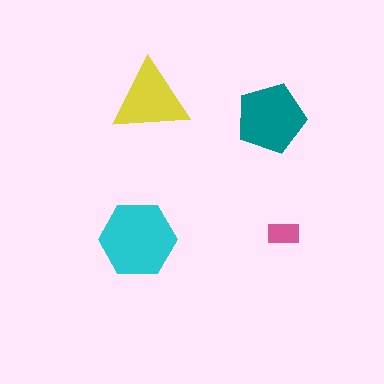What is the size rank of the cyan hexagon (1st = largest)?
1st.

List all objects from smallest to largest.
The pink rectangle, the yellow triangle, the teal pentagon, the cyan hexagon.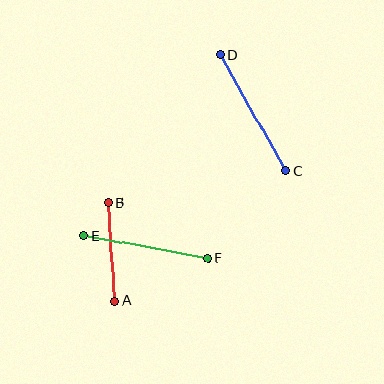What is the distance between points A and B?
The distance is approximately 99 pixels.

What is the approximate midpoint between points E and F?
The midpoint is at approximately (146, 247) pixels.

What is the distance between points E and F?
The distance is approximately 126 pixels.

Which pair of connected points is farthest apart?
Points C and D are farthest apart.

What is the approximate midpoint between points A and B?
The midpoint is at approximately (111, 252) pixels.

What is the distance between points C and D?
The distance is approximately 134 pixels.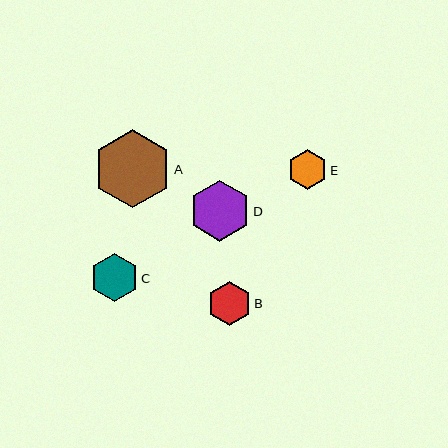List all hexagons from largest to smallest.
From largest to smallest: A, D, C, B, E.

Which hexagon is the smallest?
Hexagon E is the smallest with a size of approximately 40 pixels.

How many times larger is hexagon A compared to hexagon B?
Hexagon A is approximately 1.8 times the size of hexagon B.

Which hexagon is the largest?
Hexagon A is the largest with a size of approximately 78 pixels.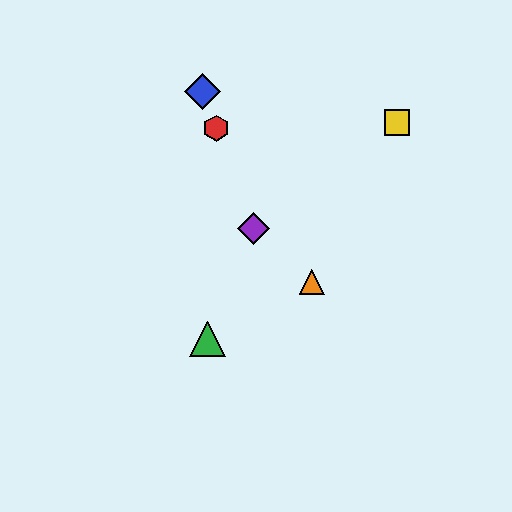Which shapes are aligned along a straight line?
The red hexagon, the blue diamond, the purple diamond are aligned along a straight line.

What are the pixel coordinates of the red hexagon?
The red hexagon is at (216, 128).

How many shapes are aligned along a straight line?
3 shapes (the red hexagon, the blue diamond, the purple diamond) are aligned along a straight line.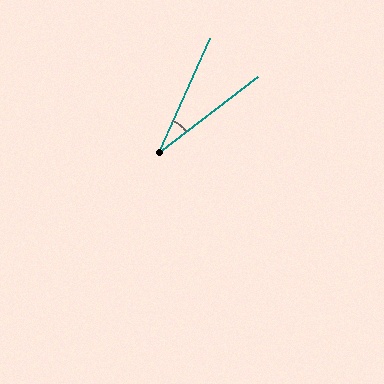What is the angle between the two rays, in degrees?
Approximately 28 degrees.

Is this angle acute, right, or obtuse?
It is acute.